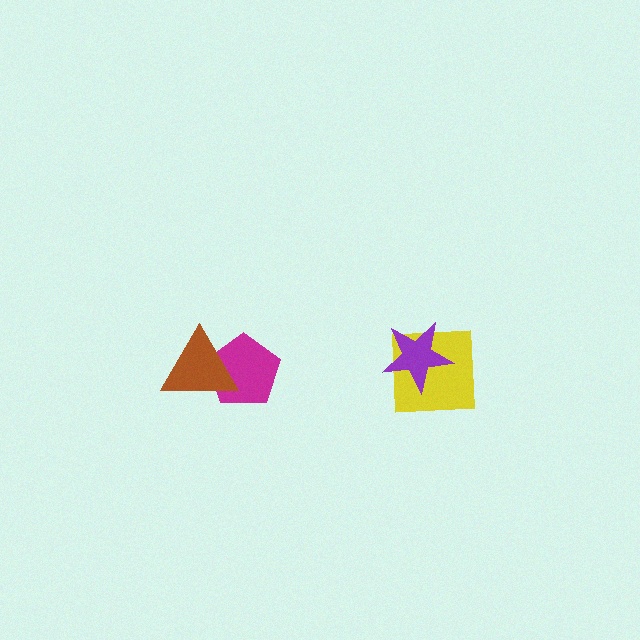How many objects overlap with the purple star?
1 object overlaps with the purple star.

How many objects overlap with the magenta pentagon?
1 object overlaps with the magenta pentagon.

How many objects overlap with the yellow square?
1 object overlaps with the yellow square.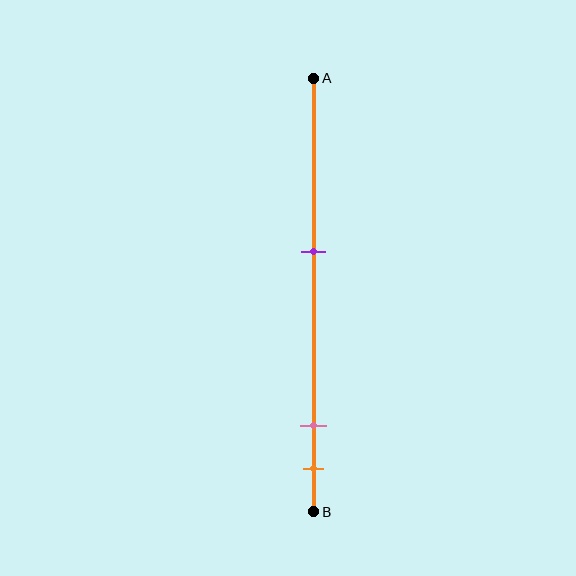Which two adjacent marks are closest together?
The pink and orange marks are the closest adjacent pair.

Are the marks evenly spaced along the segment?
No, the marks are not evenly spaced.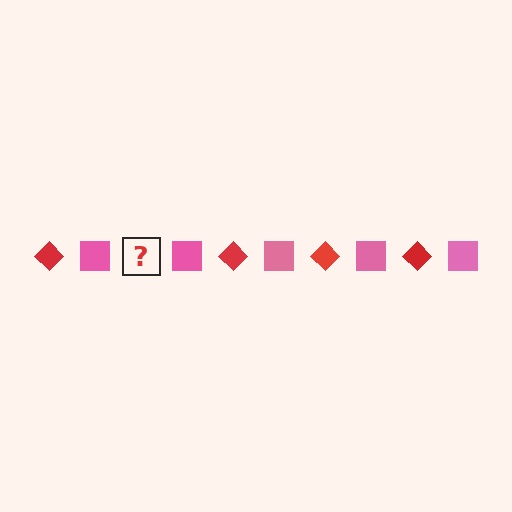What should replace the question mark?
The question mark should be replaced with a red diamond.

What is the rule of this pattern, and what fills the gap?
The rule is that the pattern alternates between red diamond and pink square. The gap should be filled with a red diamond.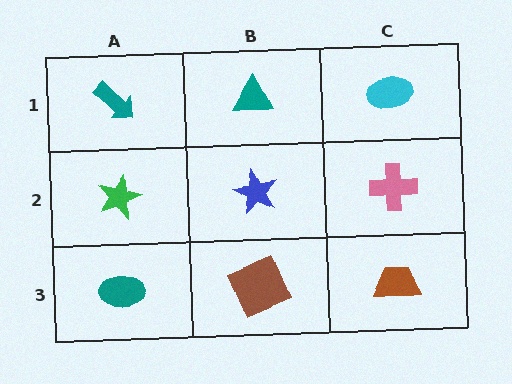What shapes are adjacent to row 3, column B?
A blue star (row 2, column B), a teal ellipse (row 3, column A), a brown trapezoid (row 3, column C).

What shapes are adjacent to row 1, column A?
A green star (row 2, column A), a teal triangle (row 1, column B).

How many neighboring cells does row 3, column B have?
3.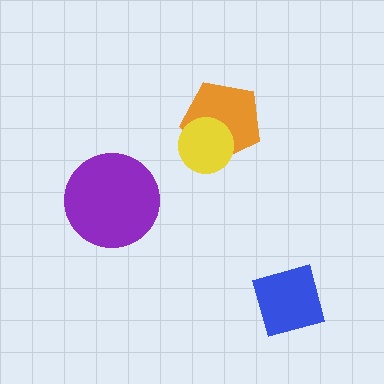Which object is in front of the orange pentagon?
The yellow circle is in front of the orange pentagon.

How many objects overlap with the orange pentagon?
1 object overlaps with the orange pentagon.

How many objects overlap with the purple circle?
0 objects overlap with the purple circle.